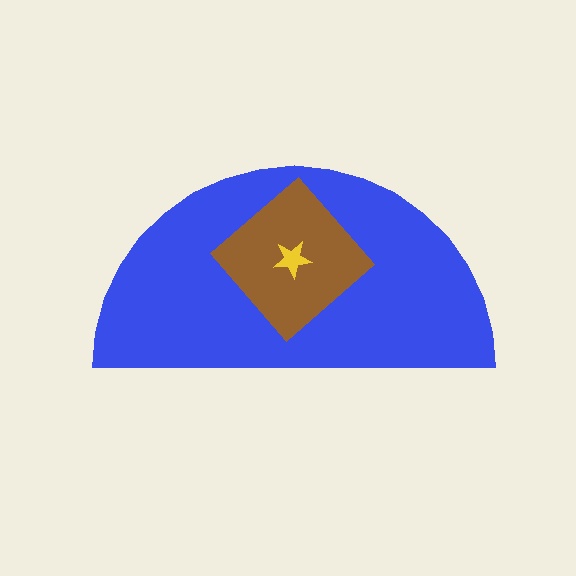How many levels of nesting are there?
3.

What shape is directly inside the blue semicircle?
The brown diamond.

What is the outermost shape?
The blue semicircle.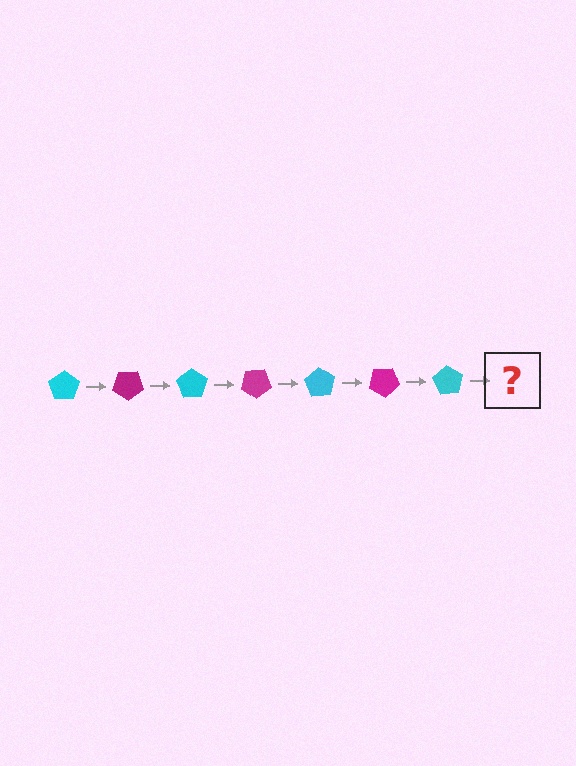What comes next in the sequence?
The next element should be a magenta pentagon, rotated 245 degrees from the start.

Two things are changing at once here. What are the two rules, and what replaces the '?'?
The two rules are that it rotates 35 degrees each step and the color cycles through cyan and magenta. The '?' should be a magenta pentagon, rotated 245 degrees from the start.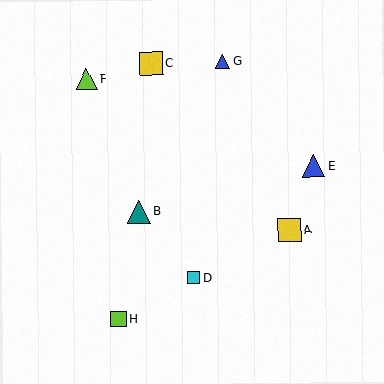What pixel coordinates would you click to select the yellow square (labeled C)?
Click at (151, 64) to select the yellow square C.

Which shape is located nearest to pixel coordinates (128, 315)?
The lime square (labeled H) at (118, 319) is nearest to that location.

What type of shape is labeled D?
Shape D is a cyan square.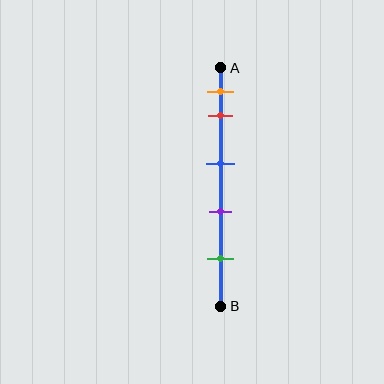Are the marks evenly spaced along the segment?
No, the marks are not evenly spaced.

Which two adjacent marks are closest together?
The orange and red marks are the closest adjacent pair.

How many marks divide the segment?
There are 5 marks dividing the segment.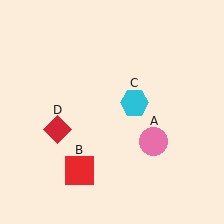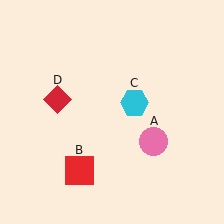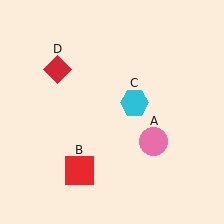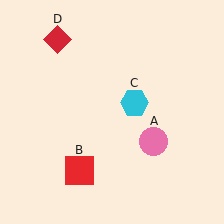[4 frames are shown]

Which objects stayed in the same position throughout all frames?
Pink circle (object A) and red square (object B) and cyan hexagon (object C) remained stationary.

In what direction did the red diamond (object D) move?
The red diamond (object D) moved up.